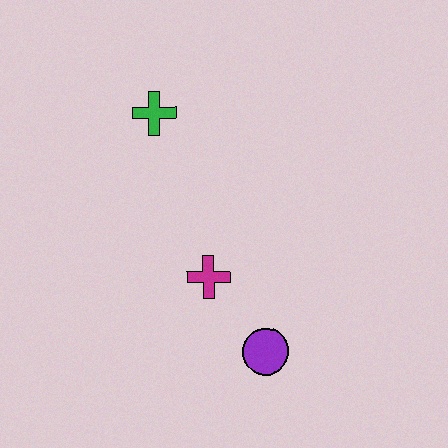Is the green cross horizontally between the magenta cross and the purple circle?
No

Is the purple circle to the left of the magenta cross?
No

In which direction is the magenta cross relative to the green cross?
The magenta cross is below the green cross.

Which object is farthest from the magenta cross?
The green cross is farthest from the magenta cross.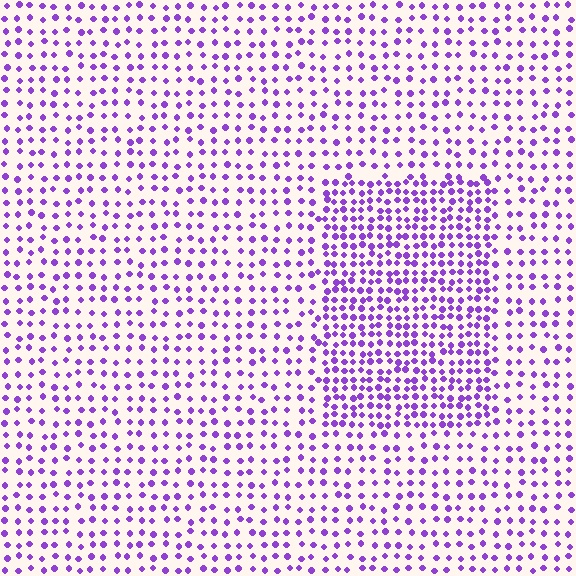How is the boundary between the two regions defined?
The boundary is defined by a change in element density (approximately 1.9x ratio). All elements are the same color, size, and shape.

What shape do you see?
I see a rectangle.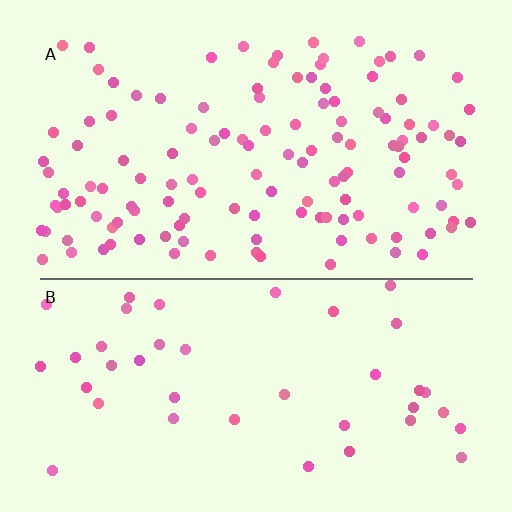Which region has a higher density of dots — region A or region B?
A (the top).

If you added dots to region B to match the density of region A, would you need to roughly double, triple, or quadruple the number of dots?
Approximately triple.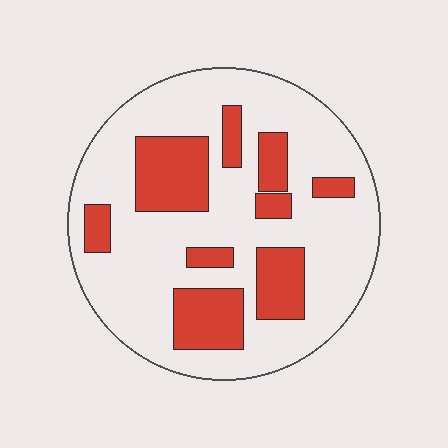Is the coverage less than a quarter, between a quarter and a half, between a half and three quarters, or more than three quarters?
Between a quarter and a half.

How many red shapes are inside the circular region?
9.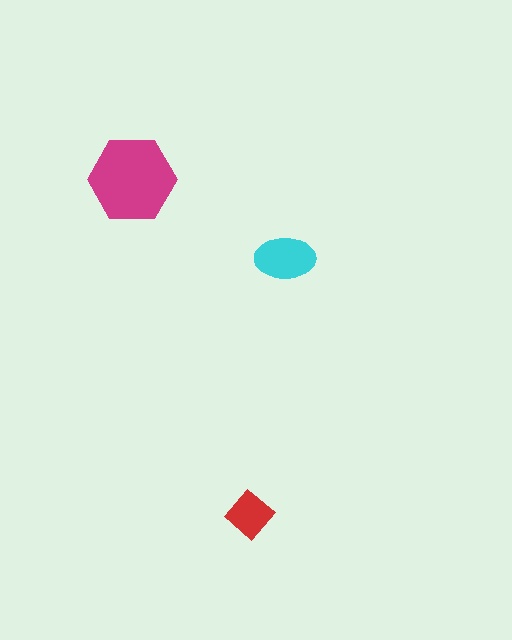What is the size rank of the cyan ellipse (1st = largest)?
2nd.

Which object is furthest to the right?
The cyan ellipse is rightmost.